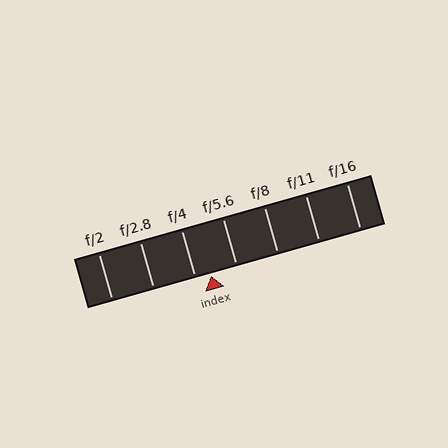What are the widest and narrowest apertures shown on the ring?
The widest aperture shown is f/2 and the narrowest is f/16.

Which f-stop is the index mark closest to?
The index mark is closest to f/4.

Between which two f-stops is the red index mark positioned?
The index mark is between f/4 and f/5.6.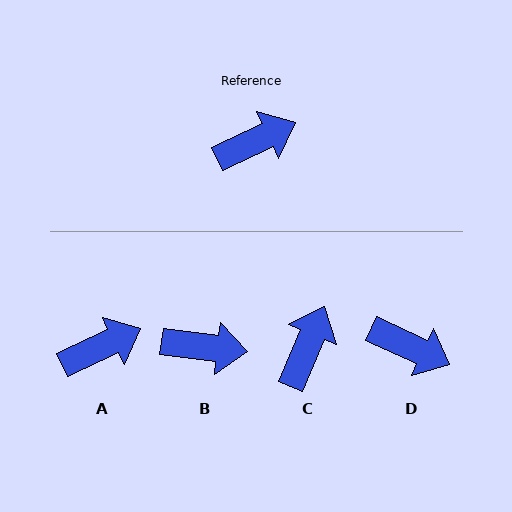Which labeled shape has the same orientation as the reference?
A.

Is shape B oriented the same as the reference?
No, it is off by about 32 degrees.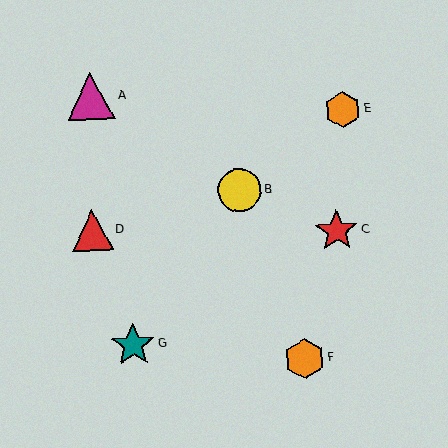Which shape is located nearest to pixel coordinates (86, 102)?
The magenta triangle (labeled A) at (91, 96) is nearest to that location.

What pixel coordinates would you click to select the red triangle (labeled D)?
Click at (92, 230) to select the red triangle D.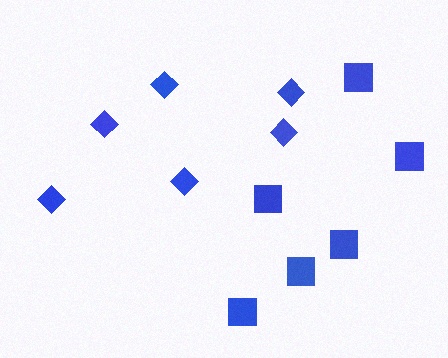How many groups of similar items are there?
There are 2 groups: one group of diamonds (6) and one group of squares (6).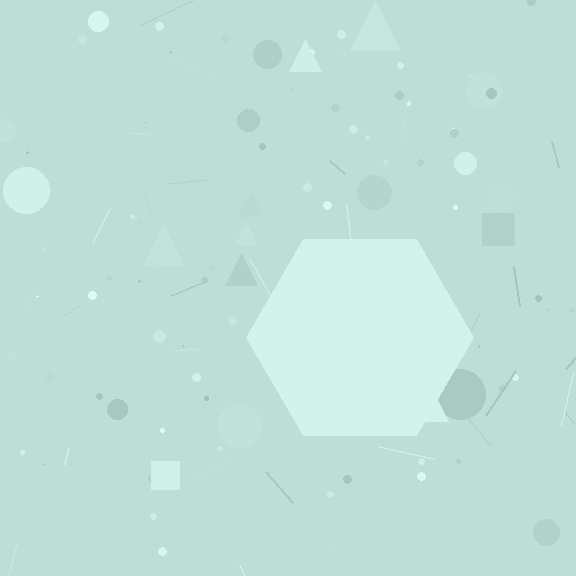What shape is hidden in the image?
A hexagon is hidden in the image.